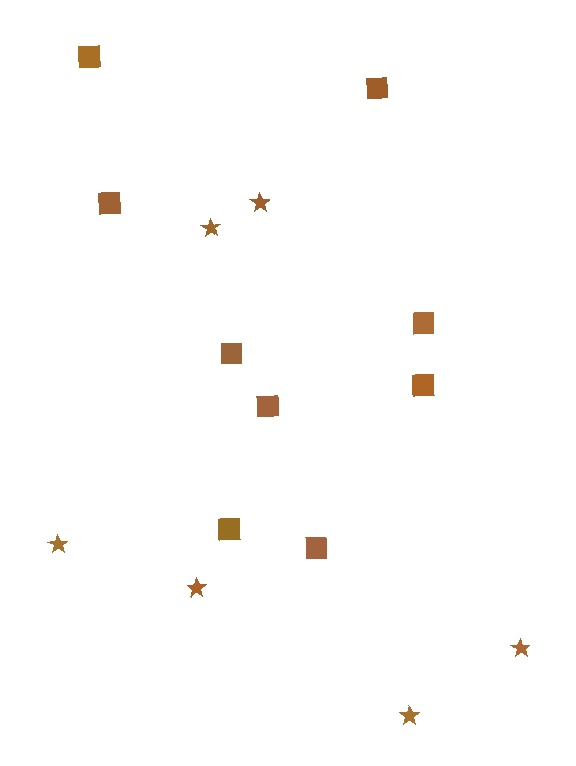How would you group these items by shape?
There are 2 groups: one group of stars (6) and one group of squares (9).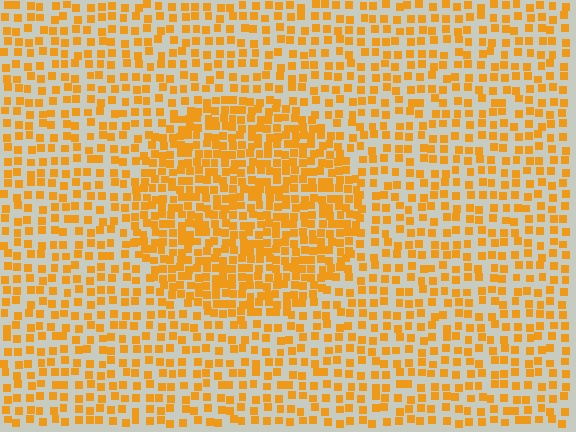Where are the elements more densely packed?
The elements are more densely packed inside the circle boundary.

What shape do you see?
I see a circle.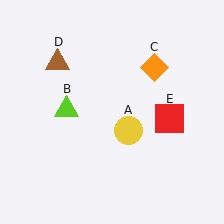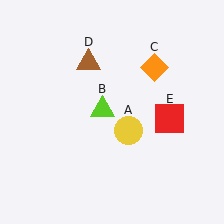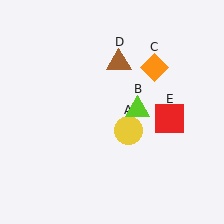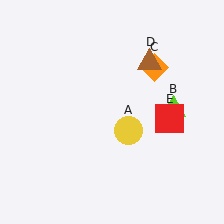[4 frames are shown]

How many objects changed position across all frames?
2 objects changed position: lime triangle (object B), brown triangle (object D).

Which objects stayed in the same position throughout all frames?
Yellow circle (object A) and orange diamond (object C) and red square (object E) remained stationary.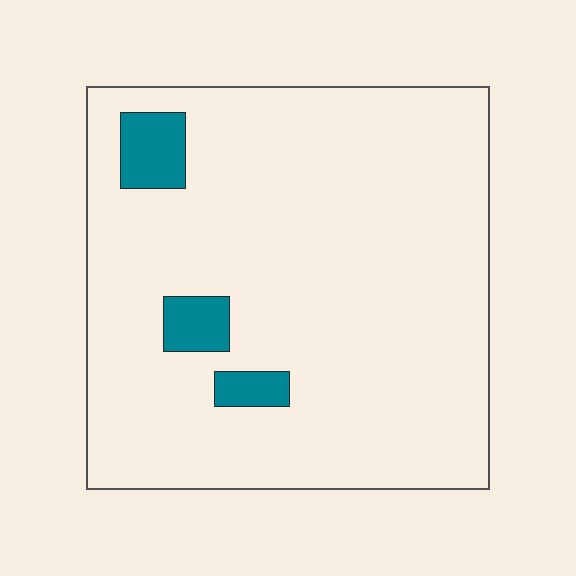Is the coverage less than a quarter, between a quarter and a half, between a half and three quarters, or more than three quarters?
Less than a quarter.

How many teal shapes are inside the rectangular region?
3.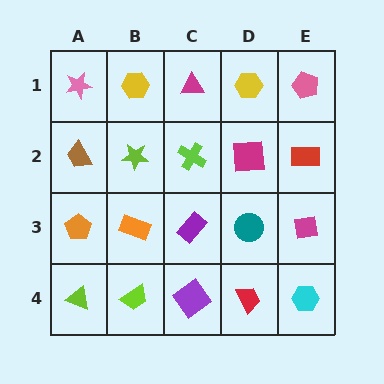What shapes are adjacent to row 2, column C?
A magenta triangle (row 1, column C), a purple rectangle (row 3, column C), a lime star (row 2, column B), a magenta square (row 2, column D).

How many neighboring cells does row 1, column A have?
2.